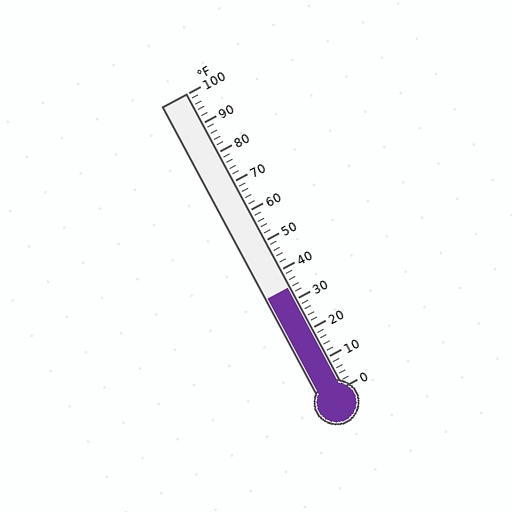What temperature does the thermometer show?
The thermometer shows approximately 34°F.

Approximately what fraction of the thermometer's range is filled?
The thermometer is filled to approximately 35% of its range.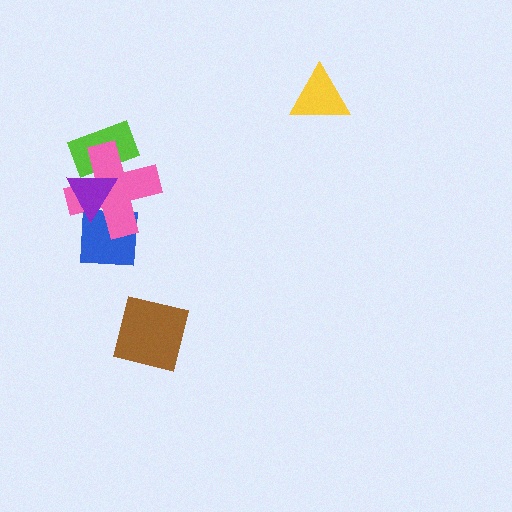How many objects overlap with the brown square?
0 objects overlap with the brown square.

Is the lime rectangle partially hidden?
Yes, it is partially covered by another shape.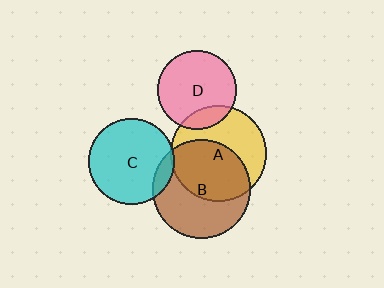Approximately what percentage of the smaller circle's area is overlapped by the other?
Approximately 50%.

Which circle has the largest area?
Circle B (brown).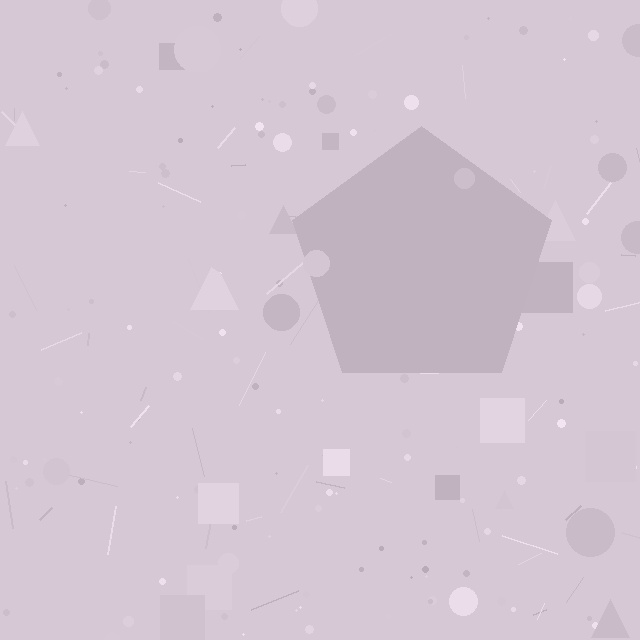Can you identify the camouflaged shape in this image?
The camouflaged shape is a pentagon.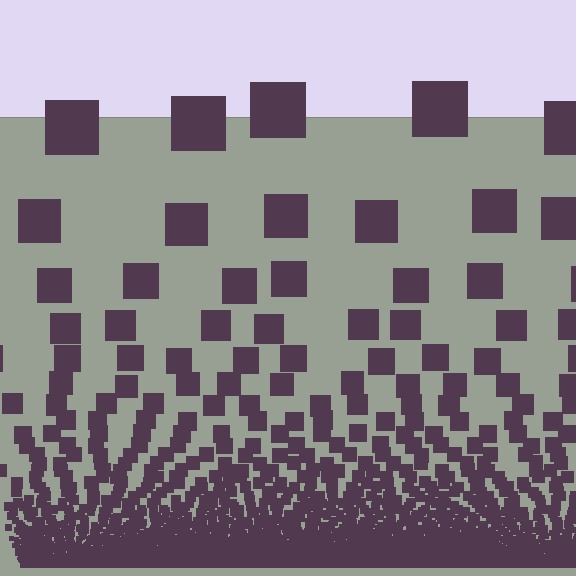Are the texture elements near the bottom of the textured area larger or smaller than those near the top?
Smaller. The gradient is inverted — elements near the bottom are smaller and denser.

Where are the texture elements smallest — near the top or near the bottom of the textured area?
Near the bottom.